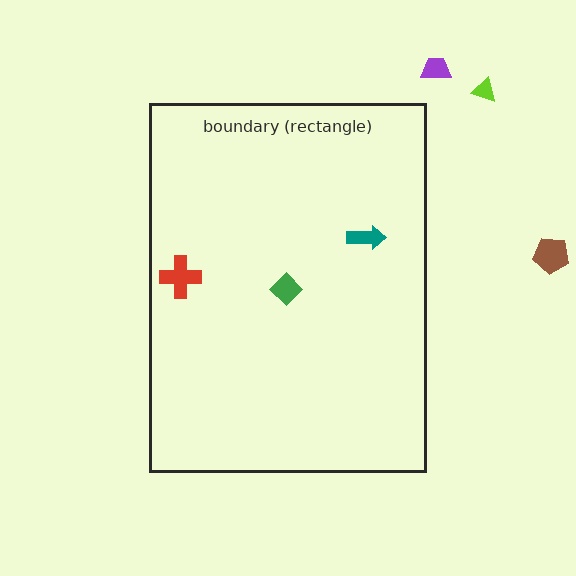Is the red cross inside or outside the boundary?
Inside.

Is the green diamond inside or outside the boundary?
Inside.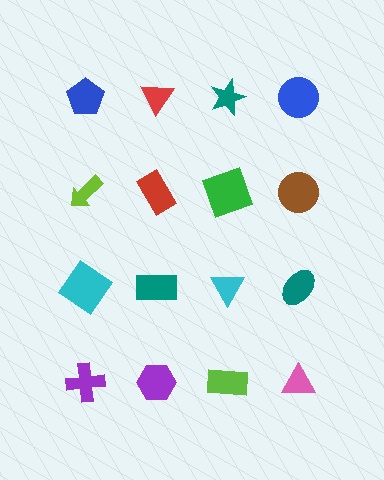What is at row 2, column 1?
A lime arrow.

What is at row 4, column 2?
A purple hexagon.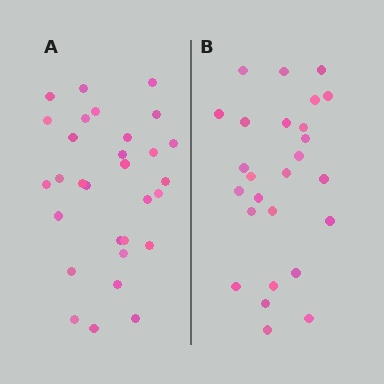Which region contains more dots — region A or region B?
Region A (the left region) has more dots.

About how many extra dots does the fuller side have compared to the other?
Region A has about 4 more dots than region B.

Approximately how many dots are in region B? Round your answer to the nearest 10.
About 30 dots. (The exact count is 26, which rounds to 30.)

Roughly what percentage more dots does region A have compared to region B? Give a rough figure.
About 15% more.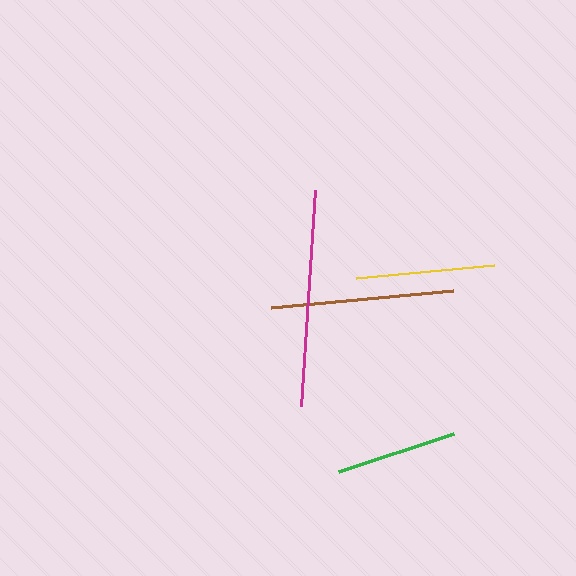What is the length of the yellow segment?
The yellow segment is approximately 138 pixels long.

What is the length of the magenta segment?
The magenta segment is approximately 217 pixels long.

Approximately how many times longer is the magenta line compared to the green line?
The magenta line is approximately 1.8 times the length of the green line.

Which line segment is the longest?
The magenta line is the longest at approximately 217 pixels.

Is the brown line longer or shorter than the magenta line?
The magenta line is longer than the brown line.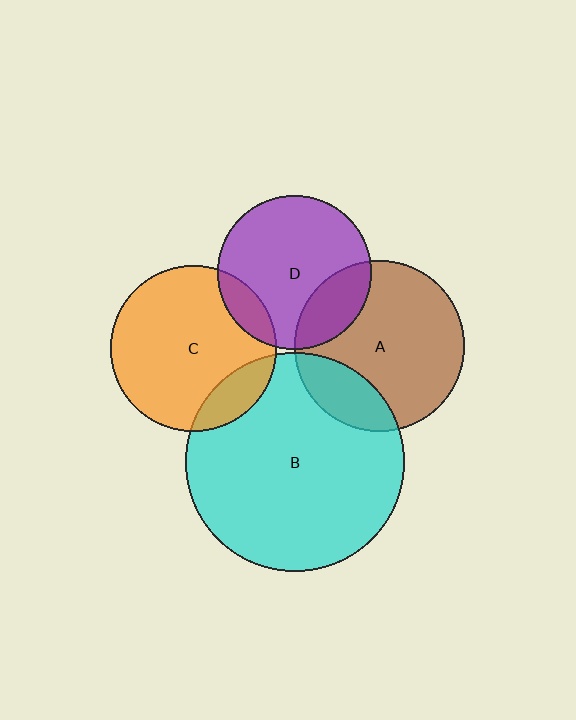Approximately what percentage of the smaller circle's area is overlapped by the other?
Approximately 10%.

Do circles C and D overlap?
Yes.